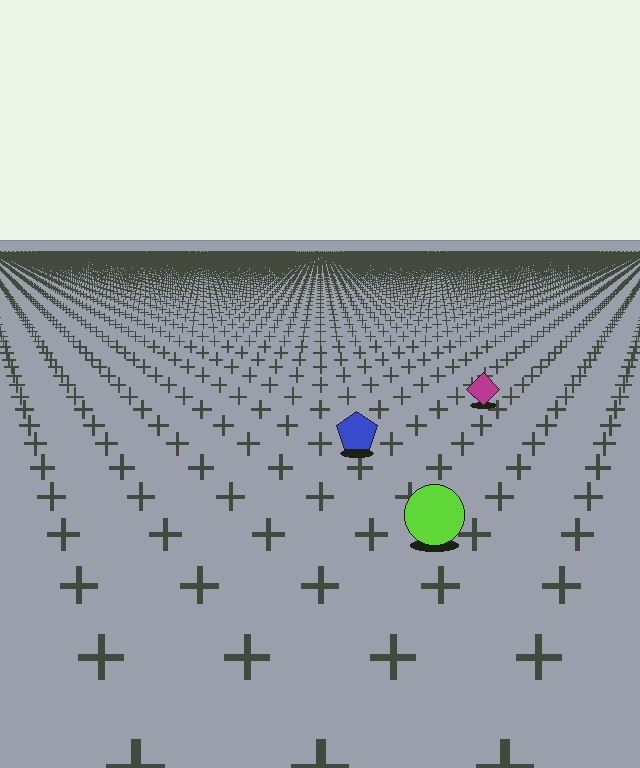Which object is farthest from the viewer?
The magenta diamond is farthest from the viewer. It appears smaller and the ground texture around it is denser.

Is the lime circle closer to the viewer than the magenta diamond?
Yes. The lime circle is closer — you can tell from the texture gradient: the ground texture is coarser near it.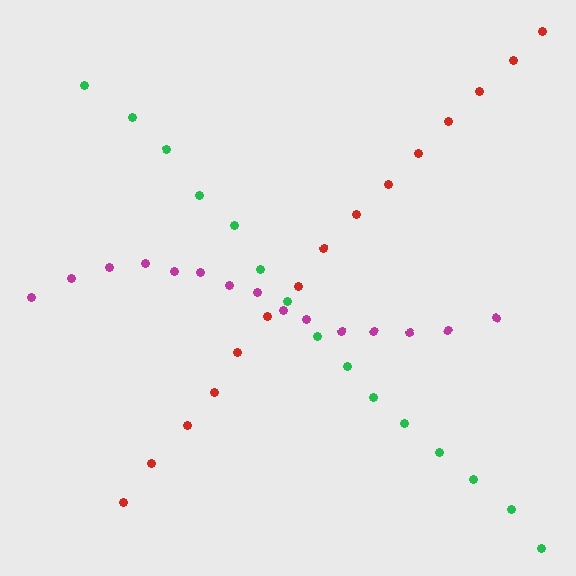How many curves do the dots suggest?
There are 3 distinct paths.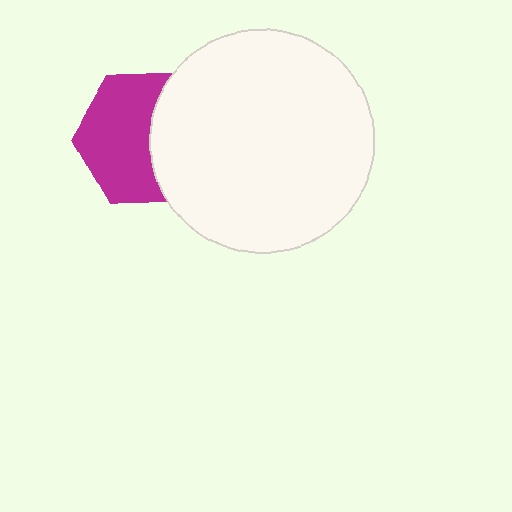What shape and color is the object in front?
The object in front is a white circle.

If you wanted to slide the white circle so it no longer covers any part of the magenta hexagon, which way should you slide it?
Slide it right — that is the most direct way to separate the two shapes.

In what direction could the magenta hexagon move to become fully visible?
The magenta hexagon could move left. That would shift it out from behind the white circle entirely.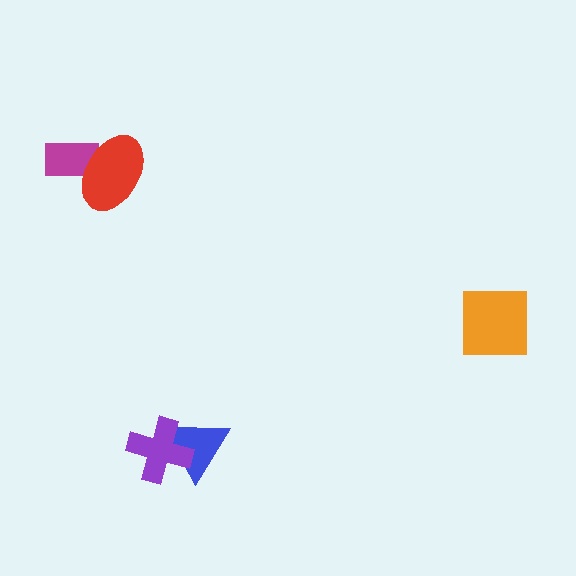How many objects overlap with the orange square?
0 objects overlap with the orange square.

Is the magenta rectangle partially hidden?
Yes, it is partially covered by another shape.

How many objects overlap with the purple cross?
1 object overlaps with the purple cross.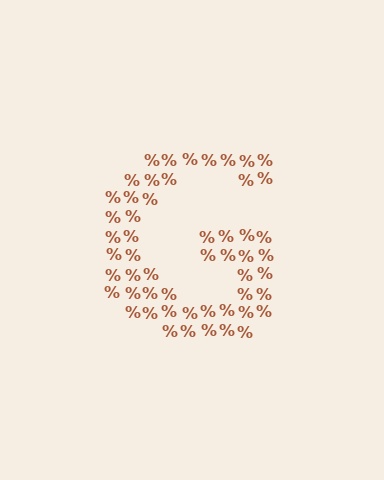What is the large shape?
The large shape is the letter G.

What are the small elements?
The small elements are percent signs.